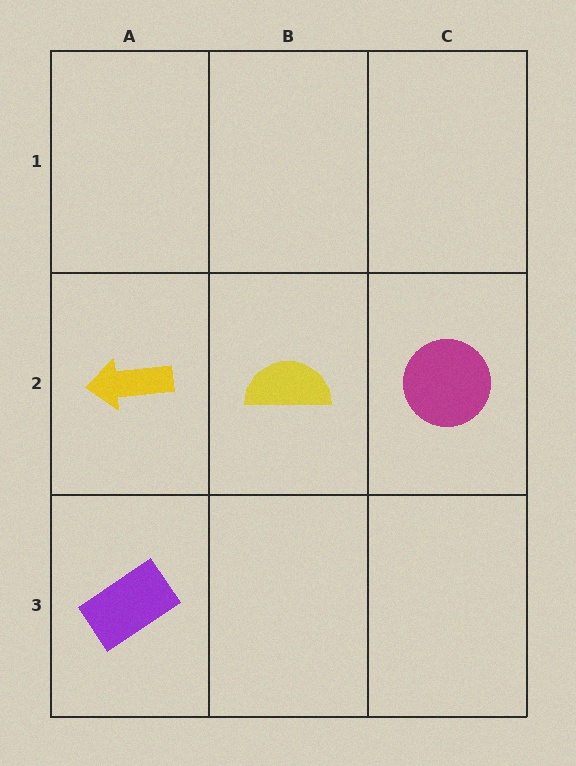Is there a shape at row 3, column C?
No, that cell is empty.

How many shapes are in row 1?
0 shapes.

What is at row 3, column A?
A purple rectangle.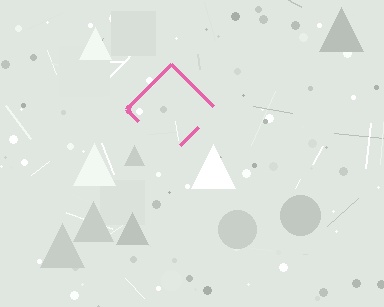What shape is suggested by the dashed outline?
The dashed outline suggests a diamond.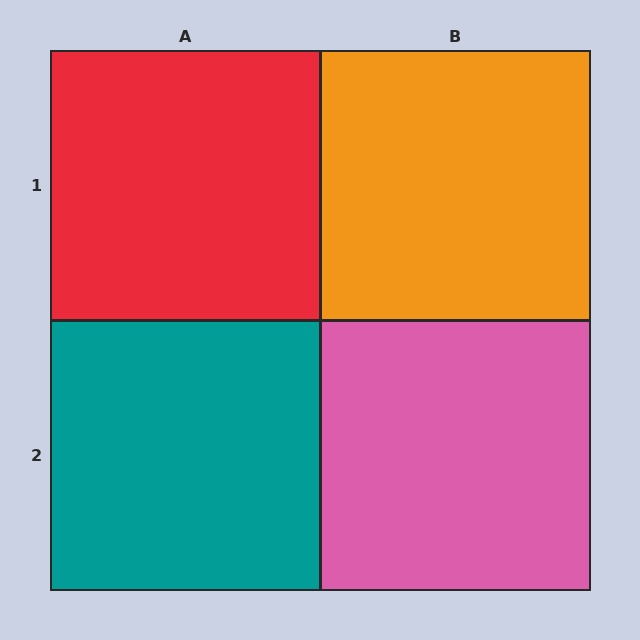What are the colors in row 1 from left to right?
Red, orange.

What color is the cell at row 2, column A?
Teal.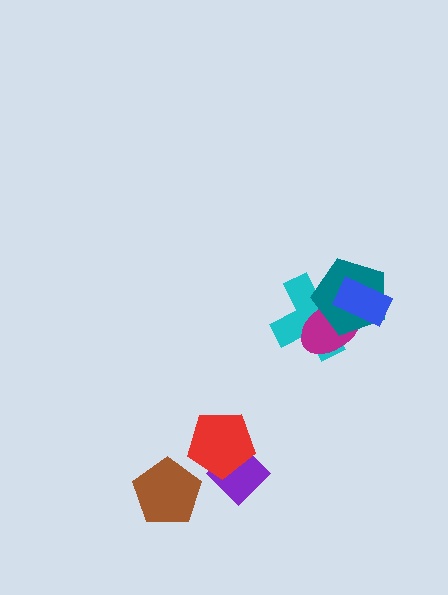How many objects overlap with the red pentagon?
1 object overlaps with the red pentagon.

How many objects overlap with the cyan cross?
3 objects overlap with the cyan cross.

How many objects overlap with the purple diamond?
1 object overlaps with the purple diamond.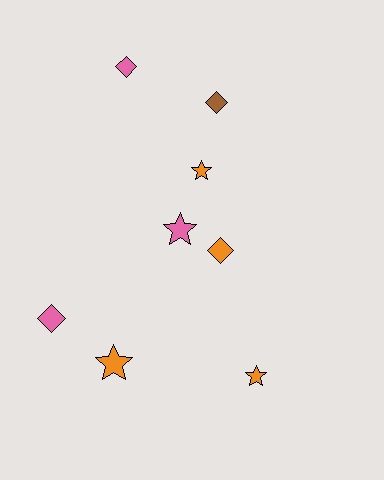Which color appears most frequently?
Orange, with 4 objects.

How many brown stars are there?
There are no brown stars.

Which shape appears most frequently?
Star, with 4 objects.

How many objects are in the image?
There are 8 objects.